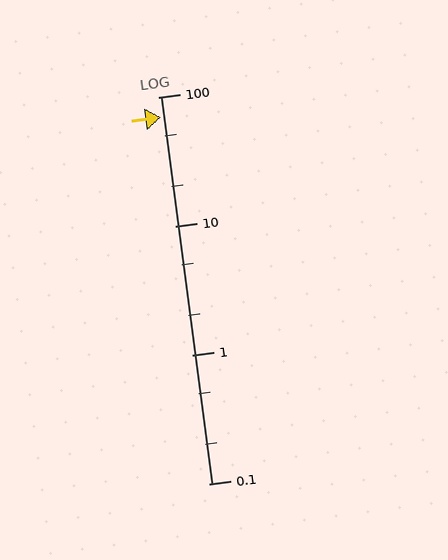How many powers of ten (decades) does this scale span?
The scale spans 3 decades, from 0.1 to 100.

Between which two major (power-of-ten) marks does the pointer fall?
The pointer is between 10 and 100.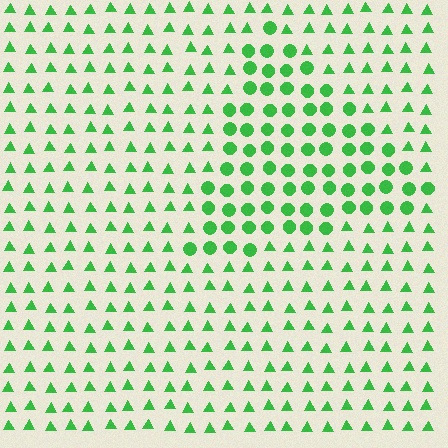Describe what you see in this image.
The image is filled with small green elements arranged in a uniform grid. A triangle-shaped region contains circles, while the surrounding area contains triangles. The boundary is defined purely by the change in element shape.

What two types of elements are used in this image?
The image uses circles inside the triangle region and triangles outside it.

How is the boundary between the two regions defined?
The boundary is defined by a change in element shape: circles inside vs. triangles outside. All elements share the same color and spacing.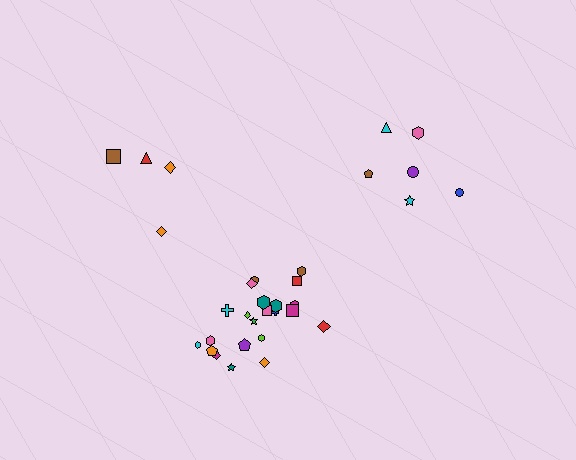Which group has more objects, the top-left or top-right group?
The top-right group.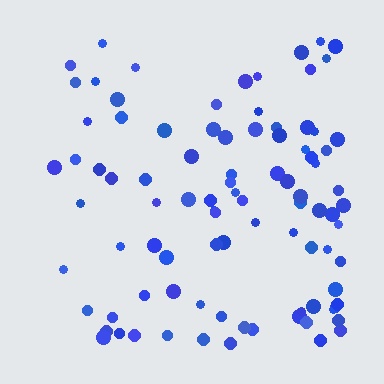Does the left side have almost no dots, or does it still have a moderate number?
Still a moderate number, just noticeably fewer than the right.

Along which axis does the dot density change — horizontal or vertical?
Horizontal.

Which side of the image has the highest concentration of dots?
The right.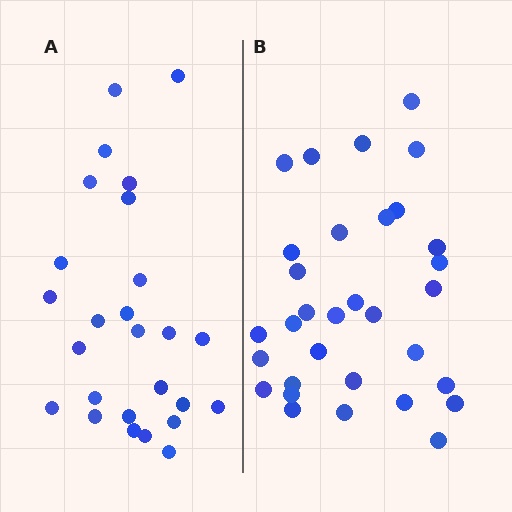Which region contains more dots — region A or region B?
Region B (the right region) has more dots.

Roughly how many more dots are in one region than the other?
Region B has about 6 more dots than region A.